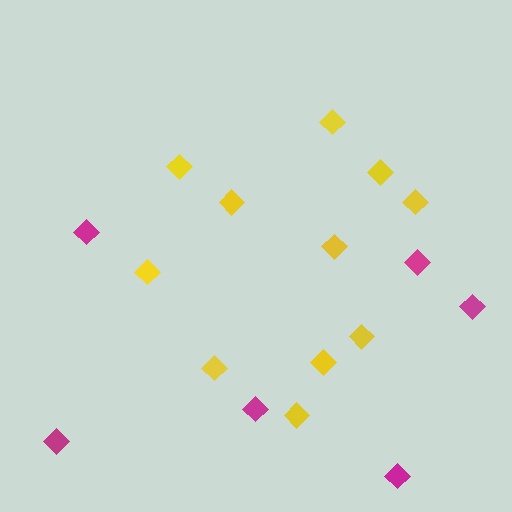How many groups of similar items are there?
There are 2 groups: one group of yellow diamonds (11) and one group of magenta diamonds (6).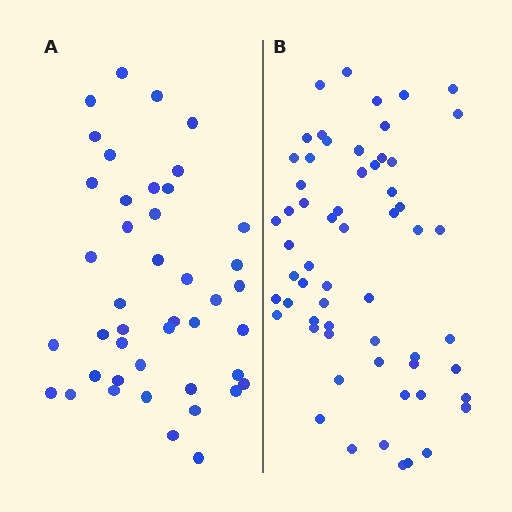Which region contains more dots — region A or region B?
Region B (the right region) has more dots.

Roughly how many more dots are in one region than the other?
Region B has approximately 15 more dots than region A.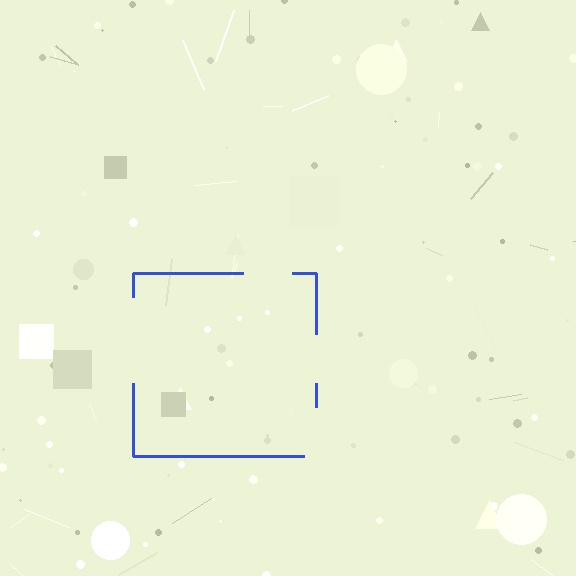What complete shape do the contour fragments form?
The contour fragments form a square.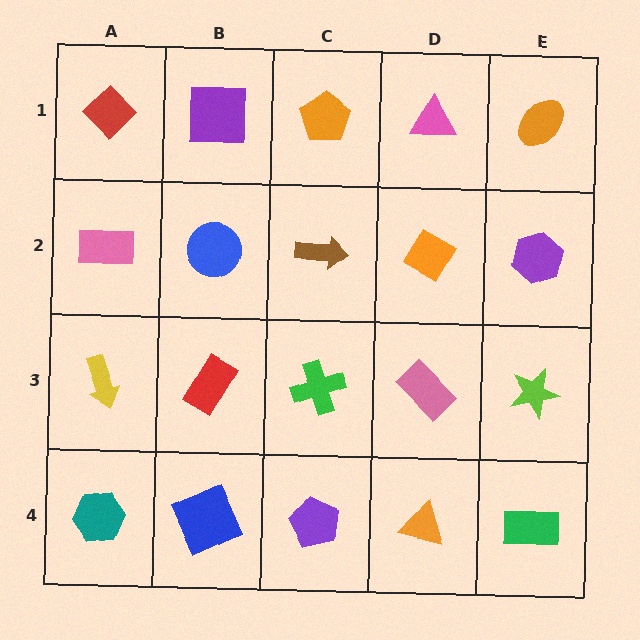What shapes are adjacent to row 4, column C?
A green cross (row 3, column C), a blue square (row 4, column B), an orange triangle (row 4, column D).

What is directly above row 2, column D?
A pink triangle.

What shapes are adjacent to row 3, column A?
A pink rectangle (row 2, column A), a teal hexagon (row 4, column A), a red rectangle (row 3, column B).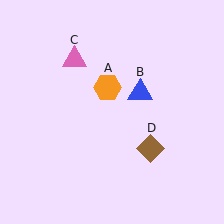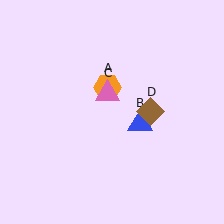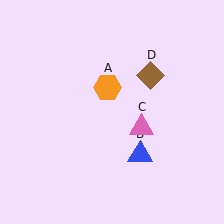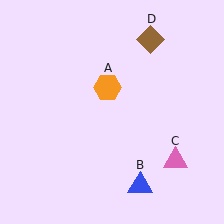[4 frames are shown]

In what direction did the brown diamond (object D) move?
The brown diamond (object D) moved up.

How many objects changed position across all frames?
3 objects changed position: blue triangle (object B), pink triangle (object C), brown diamond (object D).